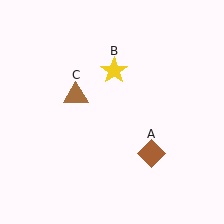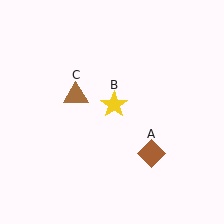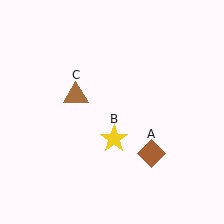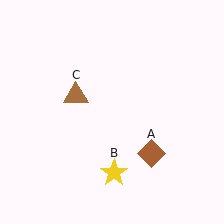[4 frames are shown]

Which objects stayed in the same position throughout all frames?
Brown diamond (object A) and brown triangle (object C) remained stationary.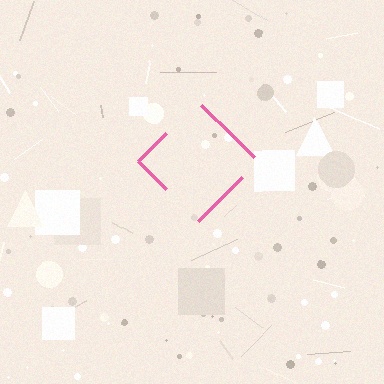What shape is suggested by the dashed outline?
The dashed outline suggests a diamond.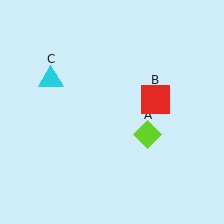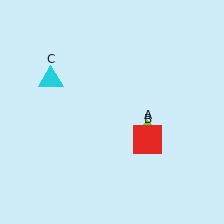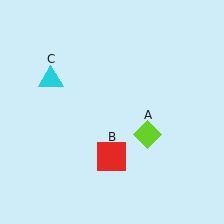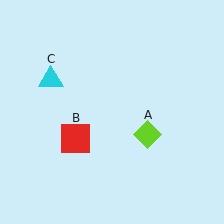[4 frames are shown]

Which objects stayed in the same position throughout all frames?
Lime diamond (object A) and cyan triangle (object C) remained stationary.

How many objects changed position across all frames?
1 object changed position: red square (object B).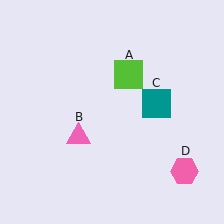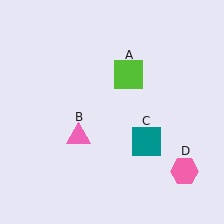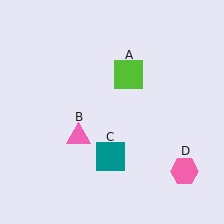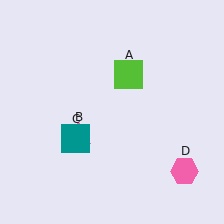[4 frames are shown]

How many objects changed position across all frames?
1 object changed position: teal square (object C).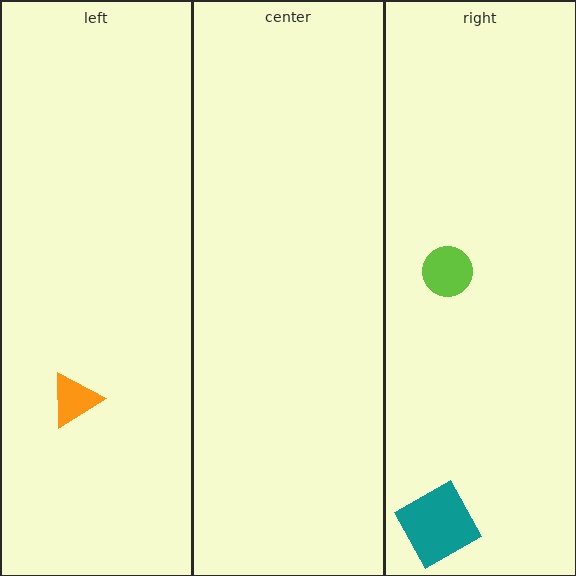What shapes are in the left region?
The orange triangle.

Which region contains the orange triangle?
The left region.